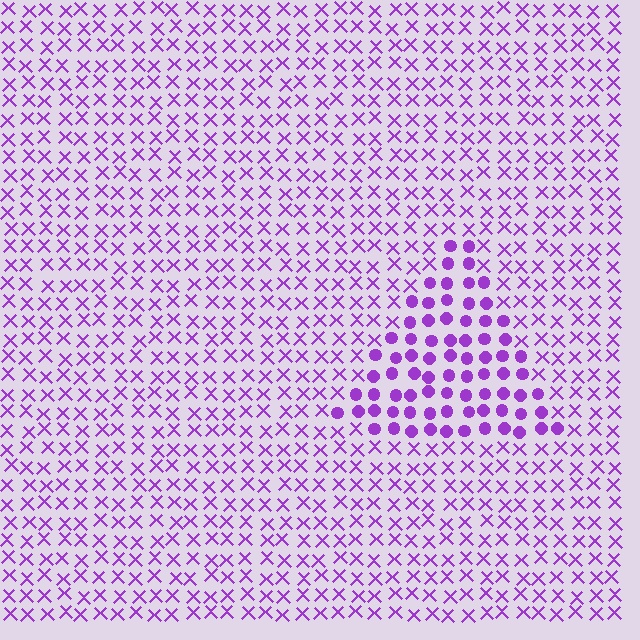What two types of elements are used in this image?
The image uses circles inside the triangle region and X marks outside it.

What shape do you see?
I see a triangle.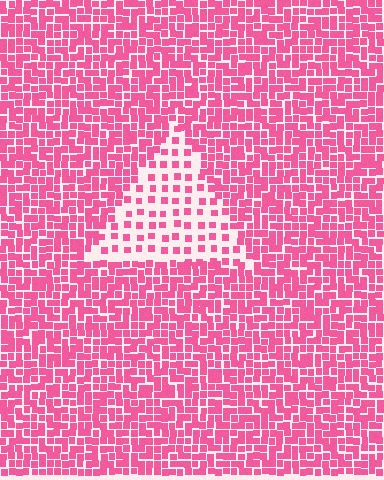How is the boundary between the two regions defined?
The boundary is defined by a change in element density (approximately 2.5x ratio). All elements are the same color, size, and shape.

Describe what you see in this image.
The image contains small pink elements arranged at two different densities. A triangle-shaped region is visible where the elements are less densely packed than the surrounding area.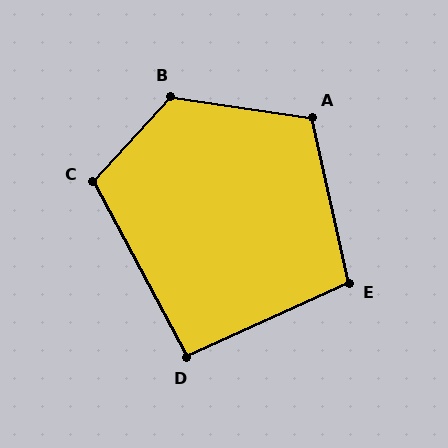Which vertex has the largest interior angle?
B, at approximately 124 degrees.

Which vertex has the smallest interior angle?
D, at approximately 94 degrees.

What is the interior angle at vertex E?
Approximately 102 degrees (obtuse).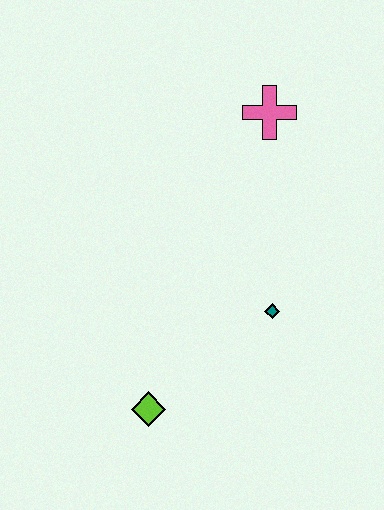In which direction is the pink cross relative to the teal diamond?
The pink cross is above the teal diamond.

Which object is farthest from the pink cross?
The lime diamond is farthest from the pink cross.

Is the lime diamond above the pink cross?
No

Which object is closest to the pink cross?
The teal diamond is closest to the pink cross.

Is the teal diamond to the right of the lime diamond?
Yes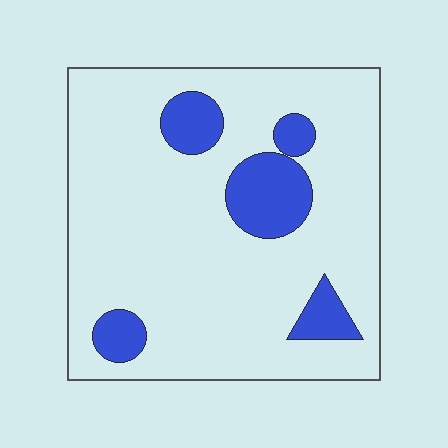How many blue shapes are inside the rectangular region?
5.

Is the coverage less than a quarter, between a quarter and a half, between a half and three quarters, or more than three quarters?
Less than a quarter.